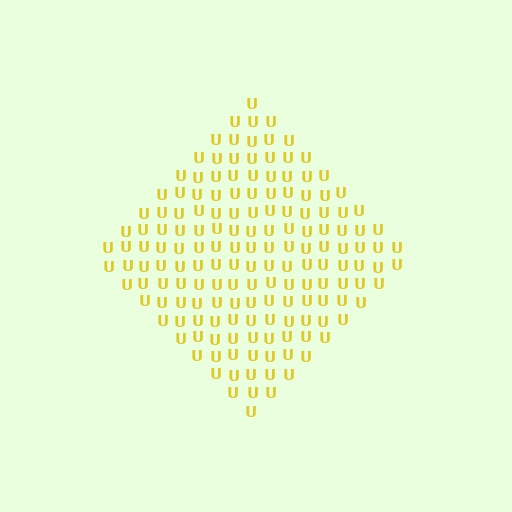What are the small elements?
The small elements are letter U's.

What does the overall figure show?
The overall figure shows a diamond.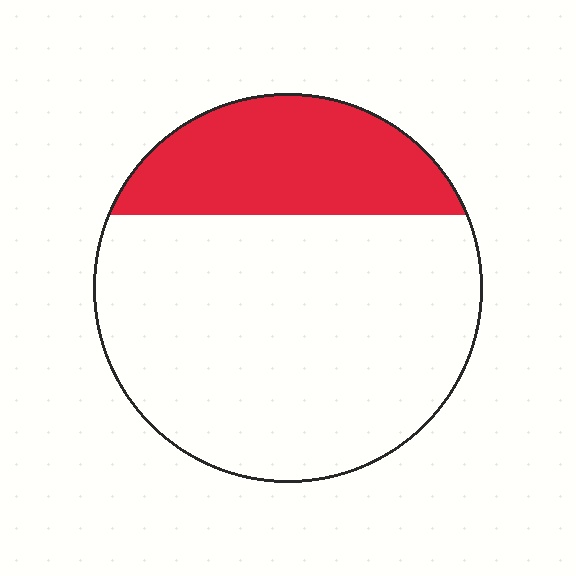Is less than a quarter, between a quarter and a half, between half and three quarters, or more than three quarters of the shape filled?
Between a quarter and a half.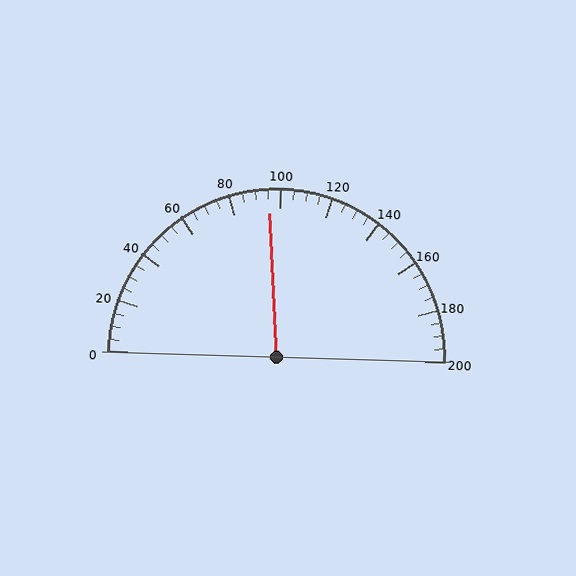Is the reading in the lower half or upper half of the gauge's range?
The reading is in the lower half of the range (0 to 200).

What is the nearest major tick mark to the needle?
The nearest major tick mark is 100.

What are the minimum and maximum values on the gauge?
The gauge ranges from 0 to 200.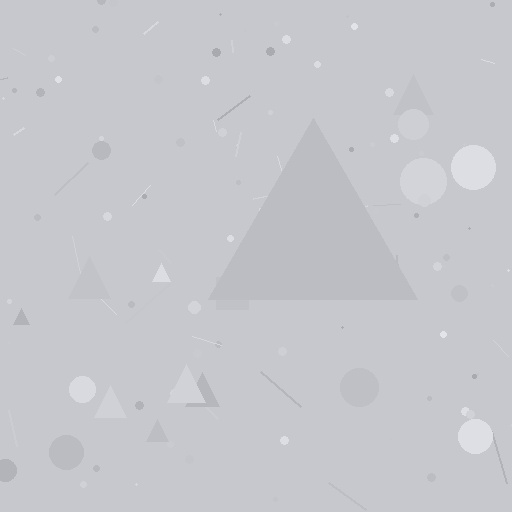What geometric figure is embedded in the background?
A triangle is embedded in the background.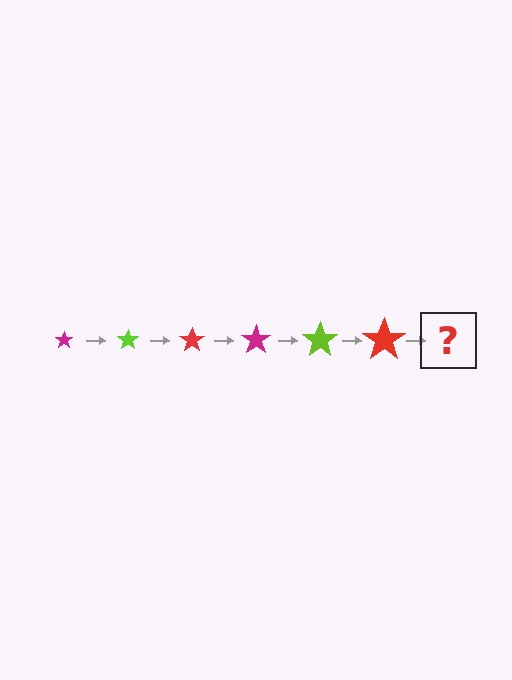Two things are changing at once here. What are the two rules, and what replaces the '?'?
The two rules are that the star grows larger each step and the color cycles through magenta, lime, and red. The '?' should be a magenta star, larger than the previous one.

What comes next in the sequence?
The next element should be a magenta star, larger than the previous one.